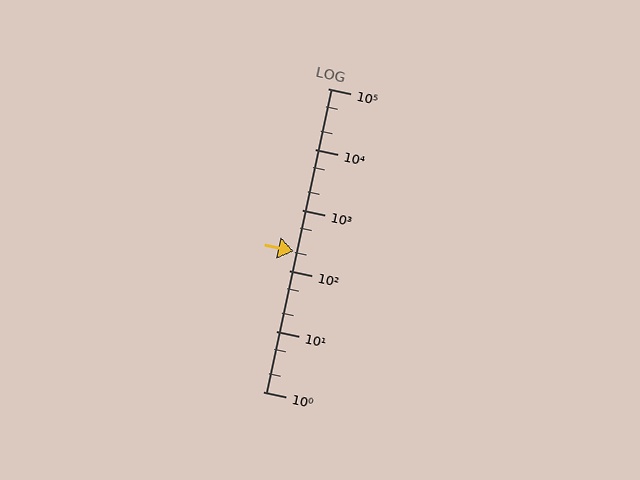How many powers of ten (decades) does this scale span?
The scale spans 5 decades, from 1 to 100000.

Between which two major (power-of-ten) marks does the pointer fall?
The pointer is between 100 and 1000.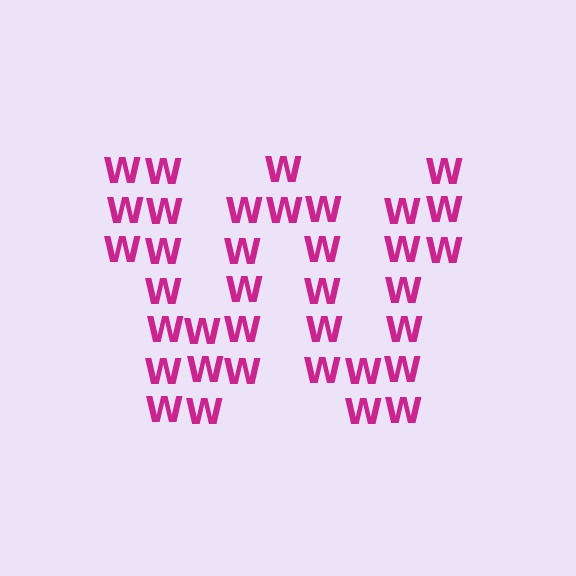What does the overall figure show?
The overall figure shows the letter W.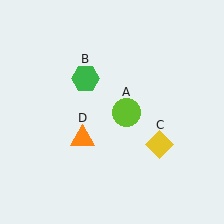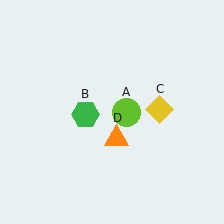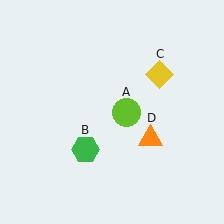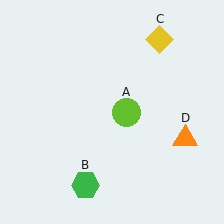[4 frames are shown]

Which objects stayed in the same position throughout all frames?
Lime circle (object A) remained stationary.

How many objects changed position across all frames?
3 objects changed position: green hexagon (object B), yellow diamond (object C), orange triangle (object D).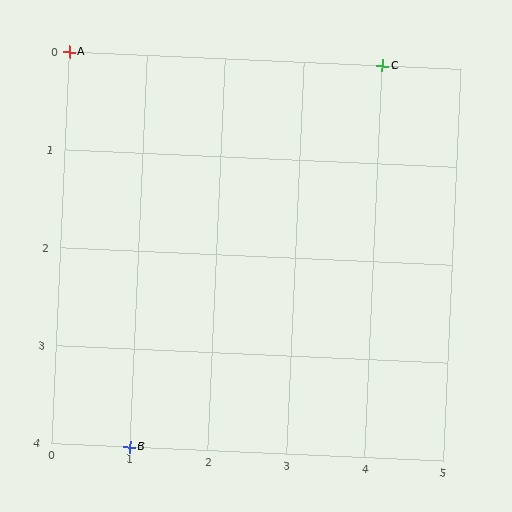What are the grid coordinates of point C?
Point C is at grid coordinates (4, 0).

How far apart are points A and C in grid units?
Points A and C are 4 columns apart.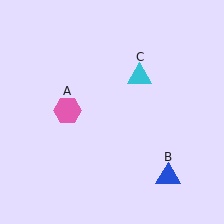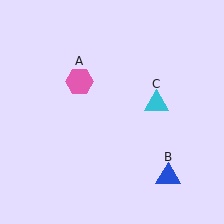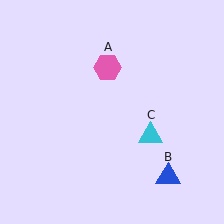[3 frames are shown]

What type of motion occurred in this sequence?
The pink hexagon (object A), cyan triangle (object C) rotated clockwise around the center of the scene.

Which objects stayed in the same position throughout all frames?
Blue triangle (object B) remained stationary.